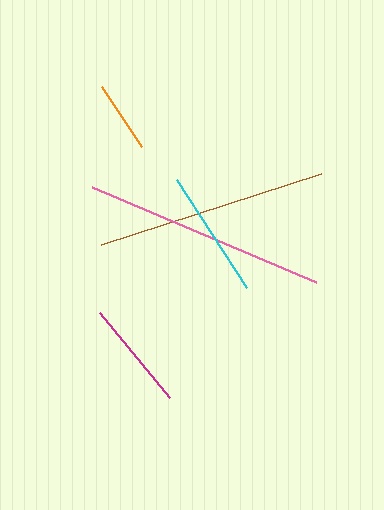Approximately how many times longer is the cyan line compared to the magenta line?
The cyan line is approximately 1.2 times the length of the magenta line.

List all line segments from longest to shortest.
From longest to shortest: pink, brown, cyan, magenta, orange.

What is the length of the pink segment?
The pink segment is approximately 244 pixels long.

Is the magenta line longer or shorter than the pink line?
The pink line is longer than the magenta line.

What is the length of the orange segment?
The orange segment is approximately 72 pixels long.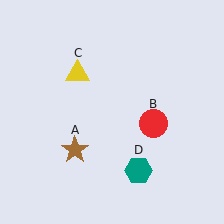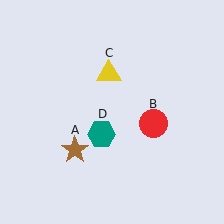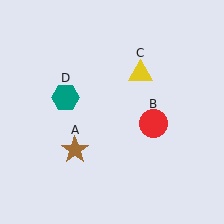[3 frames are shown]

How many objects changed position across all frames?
2 objects changed position: yellow triangle (object C), teal hexagon (object D).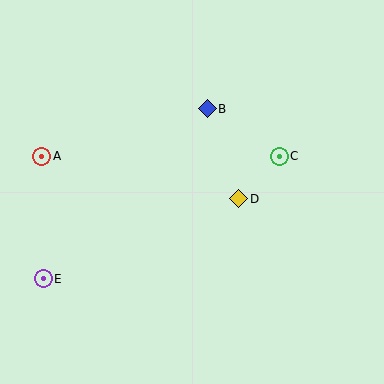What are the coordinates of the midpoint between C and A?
The midpoint between C and A is at (161, 156).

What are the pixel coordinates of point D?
Point D is at (239, 199).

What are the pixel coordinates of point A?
Point A is at (42, 156).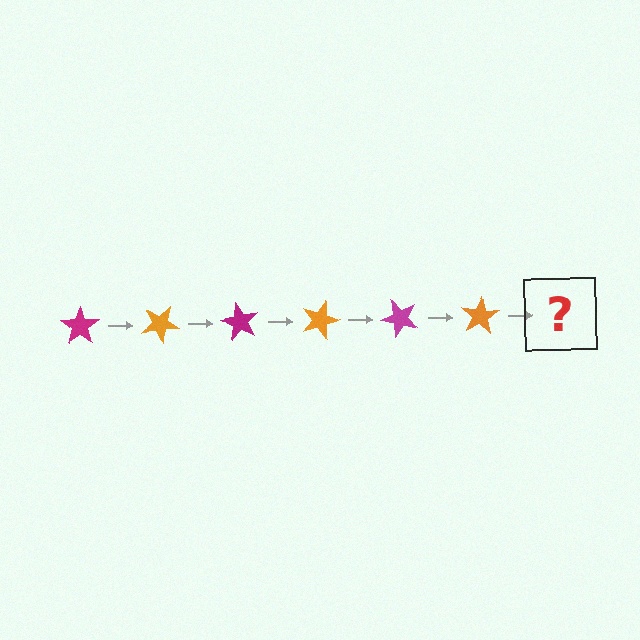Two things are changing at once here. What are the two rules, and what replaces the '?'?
The two rules are that it rotates 30 degrees each step and the color cycles through magenta and orange. The '?' should be a magenta star, rotated 180 degrees from the start.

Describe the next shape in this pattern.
It should be a magenta star, rotated 180 degrees from the start.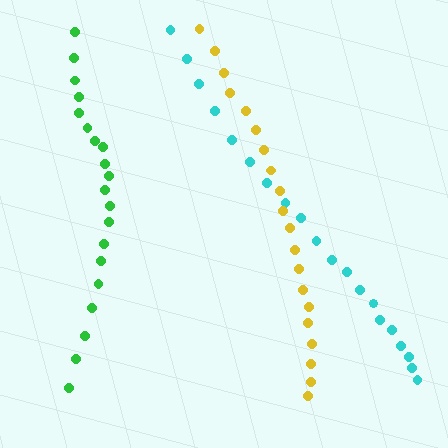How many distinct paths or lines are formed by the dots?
There are 3 distinct paths.